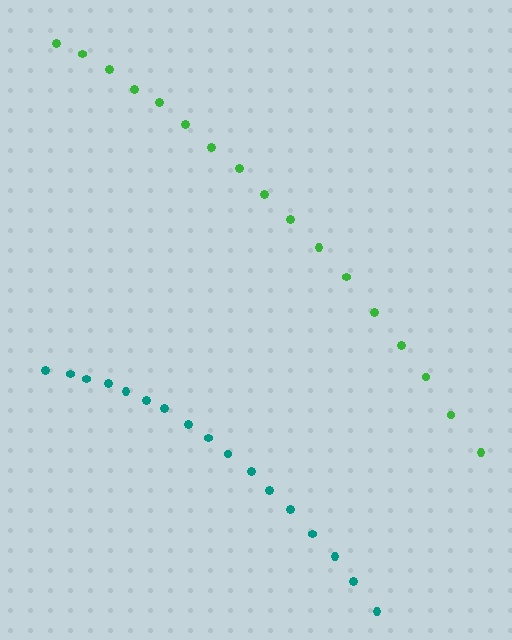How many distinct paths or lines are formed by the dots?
There are 2 distinct paths.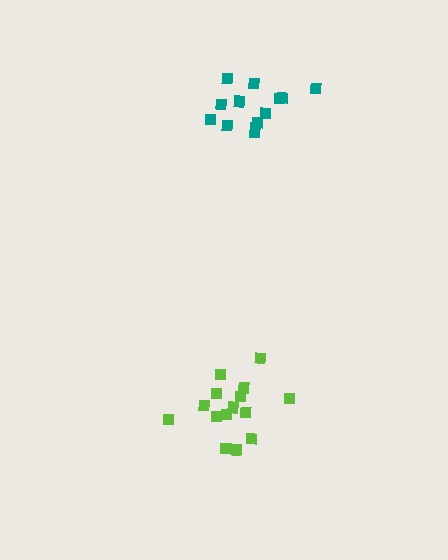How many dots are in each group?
Group 1: 15 dots, Group 2: 13 dots (28 total).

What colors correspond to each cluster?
The clusters are colored: lime, teal.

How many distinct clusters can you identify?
There are 2 distinct clusters.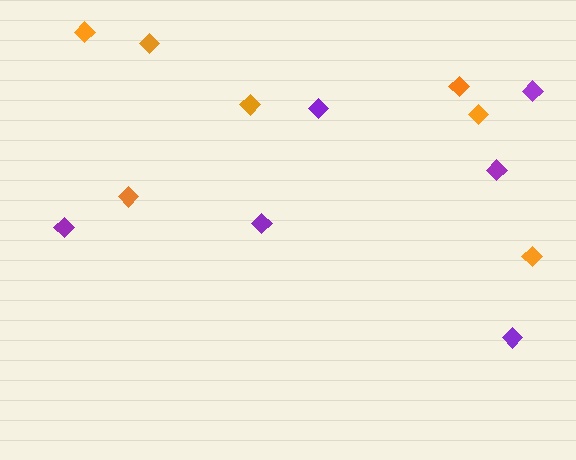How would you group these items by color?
There are 2 groups: one group of orange diamonds (7) and one group of purple diamonds (6).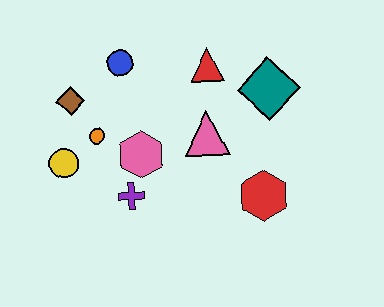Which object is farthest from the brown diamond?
The red hexagon is farthest from the brown diamond.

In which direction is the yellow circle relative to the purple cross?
The yellow circle is to the left of the purple cross.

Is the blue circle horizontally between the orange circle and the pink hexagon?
Yes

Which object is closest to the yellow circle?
The orange circle is closest to the yellow circle.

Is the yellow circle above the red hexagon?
Yes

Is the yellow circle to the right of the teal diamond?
No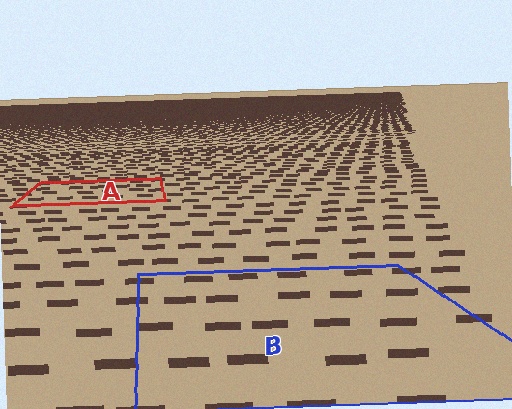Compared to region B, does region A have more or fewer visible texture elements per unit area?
Region A has more texture elements per unit area — they are packed more densely because it is farther away.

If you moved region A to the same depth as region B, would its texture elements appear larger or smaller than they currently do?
They would appear larger. At a closer depth, the same texture elements are projected at a bigger on-screen size.